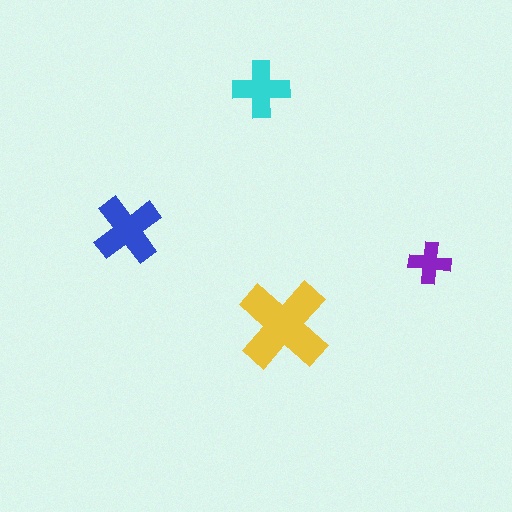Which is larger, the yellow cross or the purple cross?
The yellow one.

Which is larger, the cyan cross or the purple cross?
The cyan one.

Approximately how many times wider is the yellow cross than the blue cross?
About 1.5 times wider.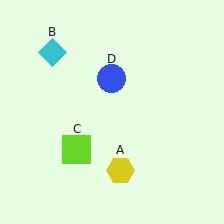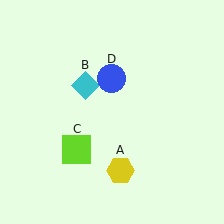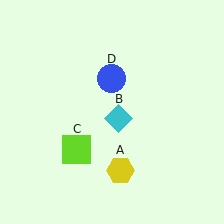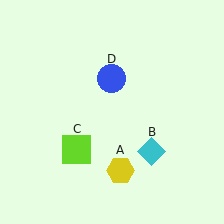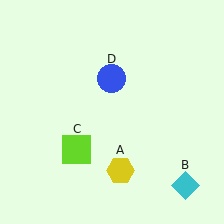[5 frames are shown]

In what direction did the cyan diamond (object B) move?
The cyan diamond (object B) moved down and to the right.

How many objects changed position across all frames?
1 object changed position: cyan diamond (object B).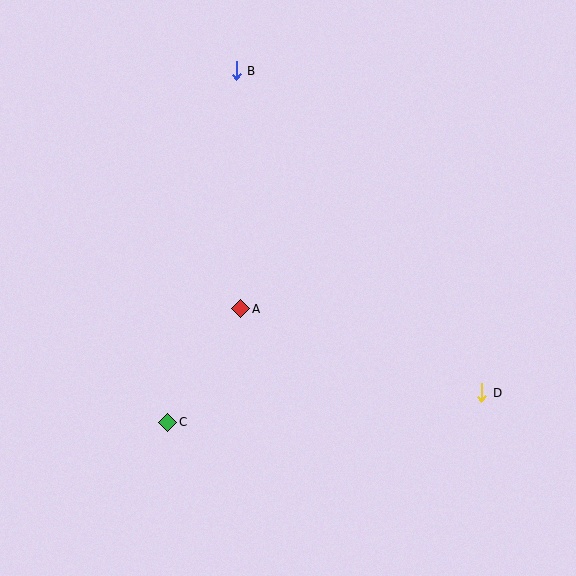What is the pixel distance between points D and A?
The distance between D and A is 255 pixels.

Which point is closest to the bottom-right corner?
Point D is closest to the bottom-right corner.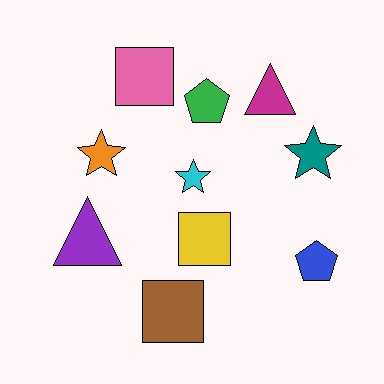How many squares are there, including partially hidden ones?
There are 3 squares.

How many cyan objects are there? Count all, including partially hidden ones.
There is 1 cyan object.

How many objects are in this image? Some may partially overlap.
There are 10 objects.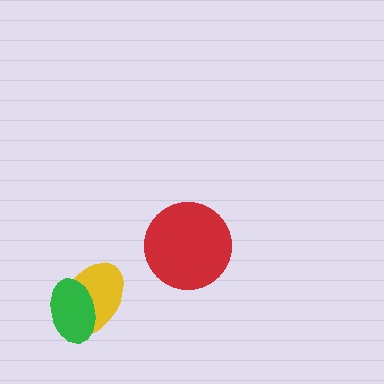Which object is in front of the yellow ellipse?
The green ellipse is in front of the yellow ellipse.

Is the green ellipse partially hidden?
No, no other shape covers it.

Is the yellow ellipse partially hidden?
Yes, it is partially covered by another shape.